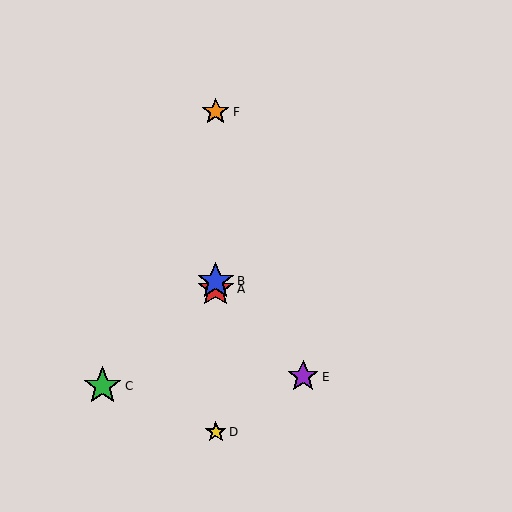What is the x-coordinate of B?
Object B is at x≈216.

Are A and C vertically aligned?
No, A is at x≈216 and C is at x≈103.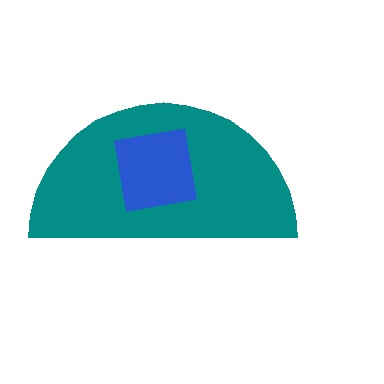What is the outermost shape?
The teal semicircle.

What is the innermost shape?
The blue square.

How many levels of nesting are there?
2.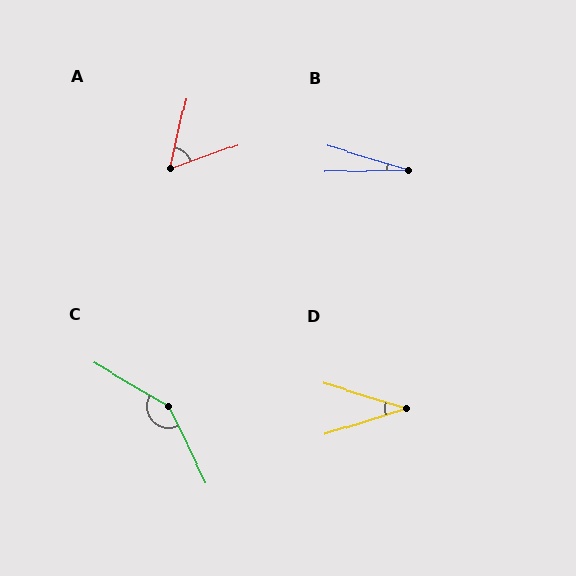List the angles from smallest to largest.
B (18°), D (34°), A (57°), C (146°).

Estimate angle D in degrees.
Approximately 34 degrees.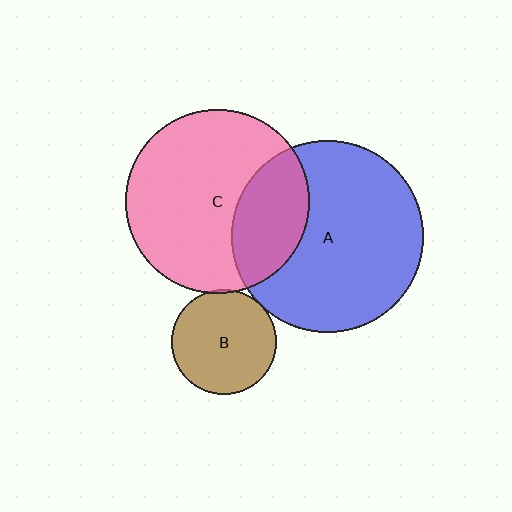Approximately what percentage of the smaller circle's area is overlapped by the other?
Approximately 30%.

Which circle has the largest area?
Circle A (blue).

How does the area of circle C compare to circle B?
Approximately 3.1 times.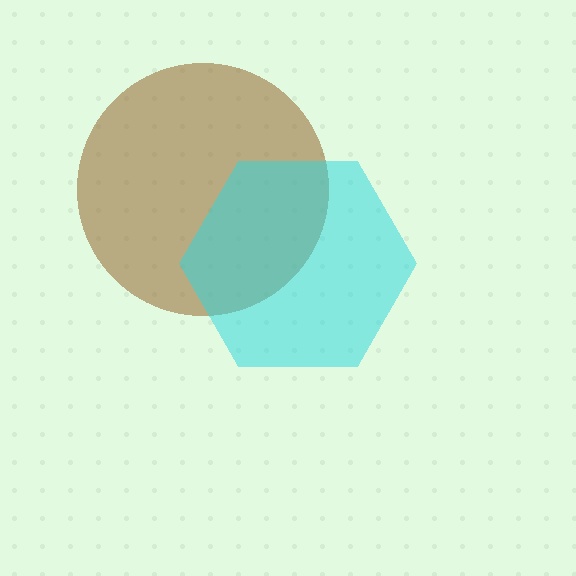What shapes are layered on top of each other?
The layered shapes are: a brown circle, a cyan hexagon.